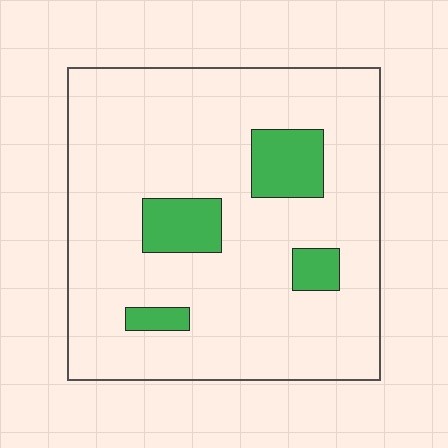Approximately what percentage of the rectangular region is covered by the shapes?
Approximately 15%.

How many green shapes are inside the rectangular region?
4.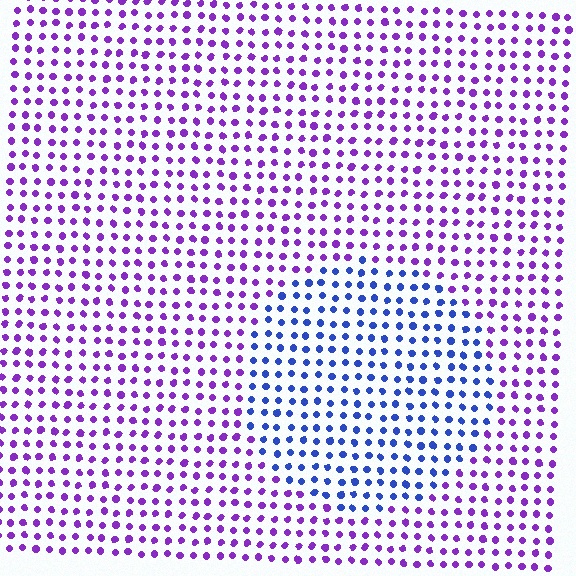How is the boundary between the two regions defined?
The boundary is defined purely by a slight shift in hue (about 50 degrees). Spacing, size, and orientation are identical on both sides.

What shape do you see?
I see a circle.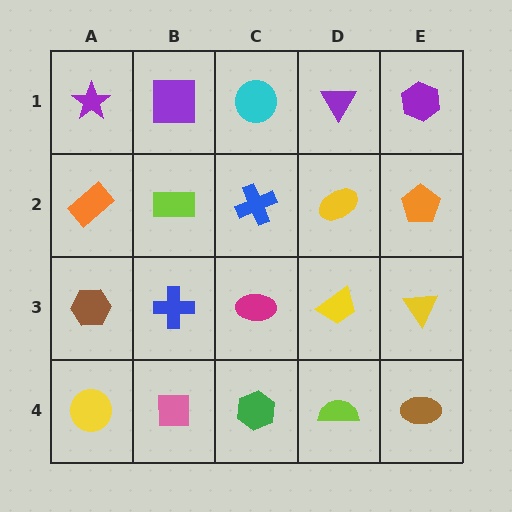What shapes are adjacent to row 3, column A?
An orange rectangle (row 2, column A), a yellow circle (row 4, column A), a blue cross (row 3, column B).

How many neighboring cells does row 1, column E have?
2.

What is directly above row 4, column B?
A blue cross.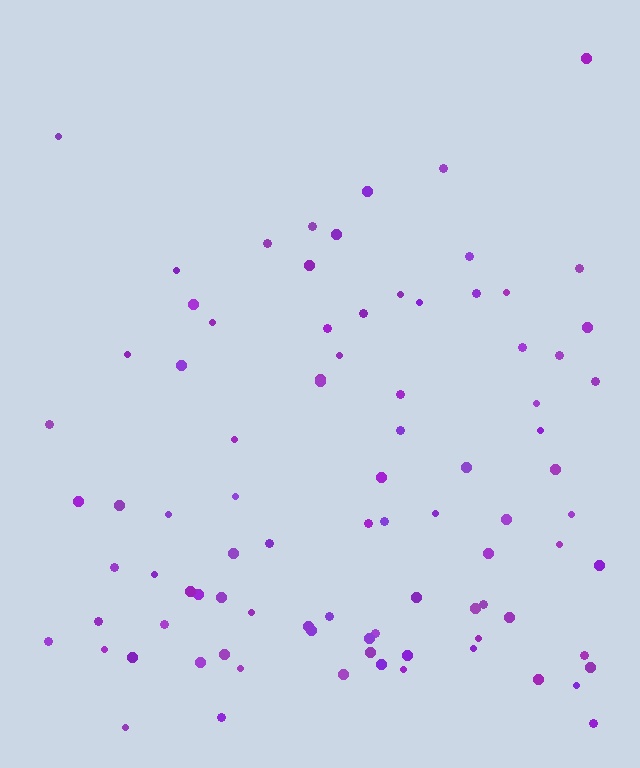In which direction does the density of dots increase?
From top to bottom, with the bottom side densest.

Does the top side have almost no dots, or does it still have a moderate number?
Still a moderate number, just noticeably fewer than the bottom.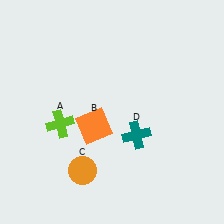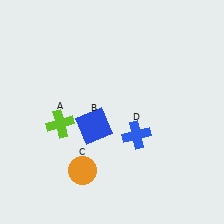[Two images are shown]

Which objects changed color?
B changed from orange to blue. D changed from teal to blue.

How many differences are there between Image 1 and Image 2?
There are 2 differences between the two images.